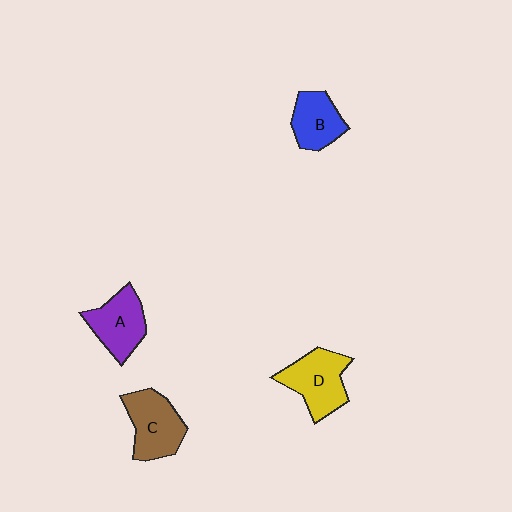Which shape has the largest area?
Shape D (yellow).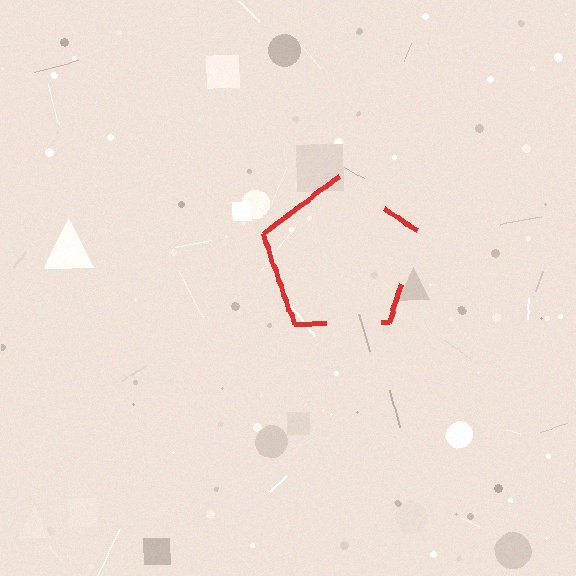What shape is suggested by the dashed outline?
The dashed outline suggests a pentagon.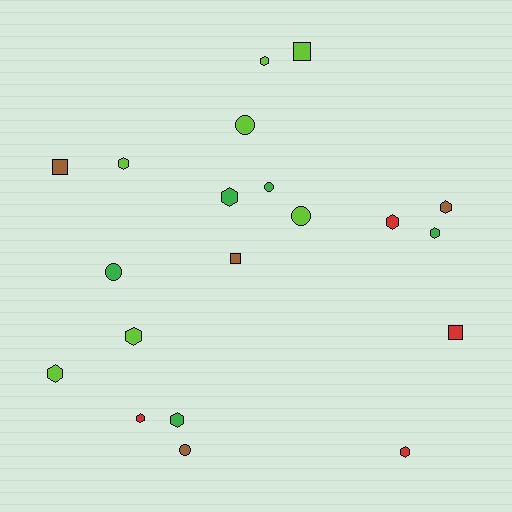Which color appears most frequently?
Lime, with 7 objects.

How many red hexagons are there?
There are 3 red hexagons.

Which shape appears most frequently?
Hexagon, with 11 objects.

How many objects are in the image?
There are 20 objects.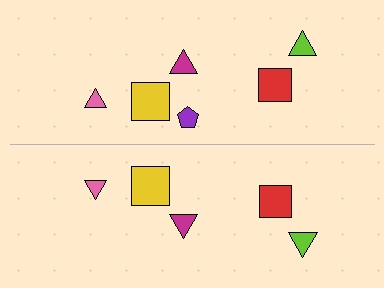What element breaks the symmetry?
A purple pentagon is missing from the bottom side.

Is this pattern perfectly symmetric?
No, the pattern is not perfectly symmetric. A purple pentagon is missing from the bottom side.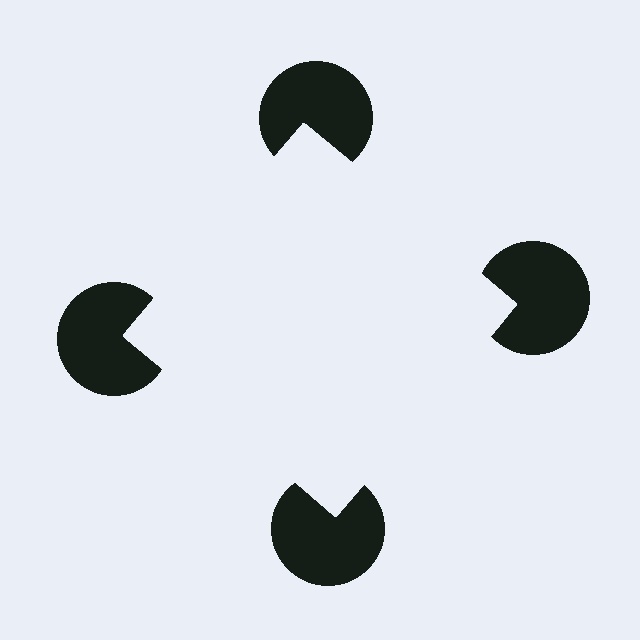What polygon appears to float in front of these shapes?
An illusory square — its edges are inferred from the aligned wedge cuts in the pac-man discs, not physically drawn.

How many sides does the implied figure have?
4 sides.